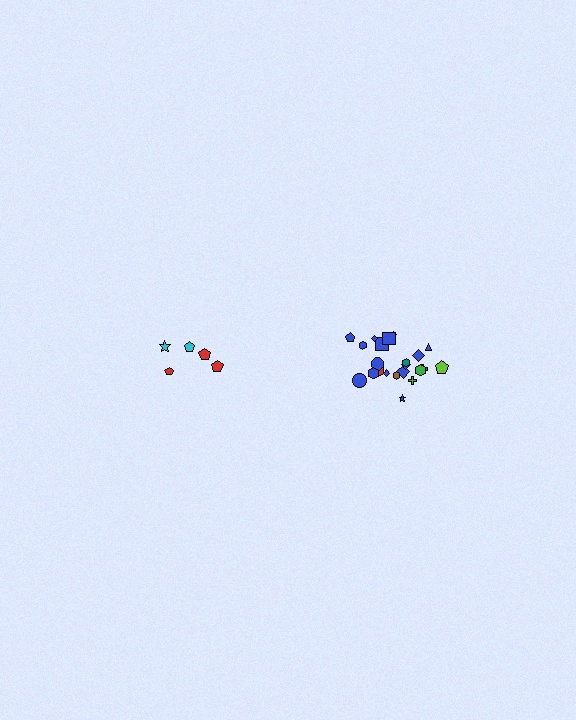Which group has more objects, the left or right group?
The right group.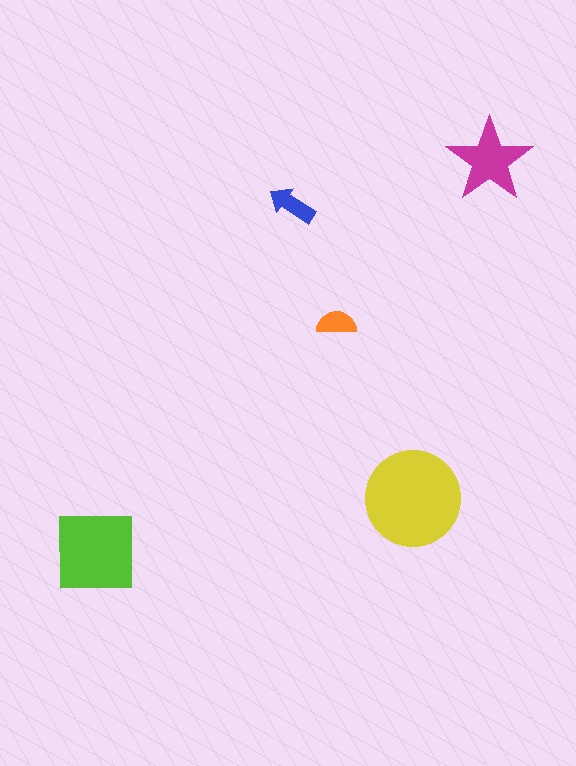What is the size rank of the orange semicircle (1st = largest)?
5th.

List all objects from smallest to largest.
The orange semicircle, the blue arrow, the magenta star, the lime square, the yellow circle.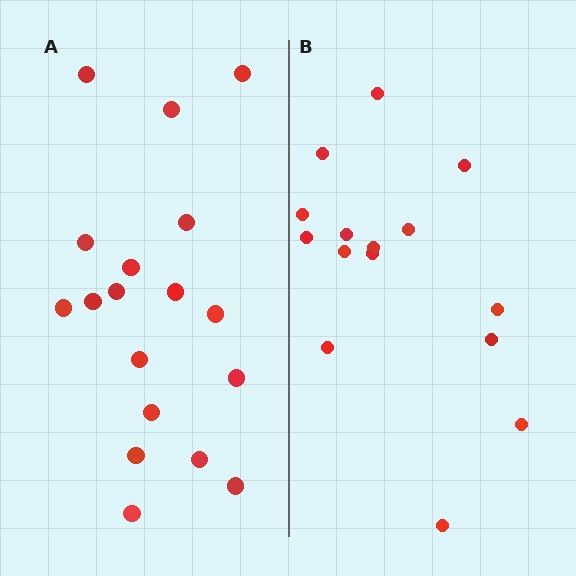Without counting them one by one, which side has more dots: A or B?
Region A (the left region) has more dots.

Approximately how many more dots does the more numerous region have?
Region A has just a few more — roughly 2 or 3 more dots than region B.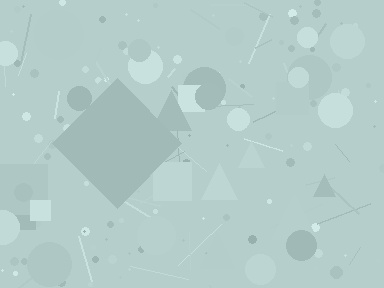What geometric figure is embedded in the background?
A diamond is embedded in the background.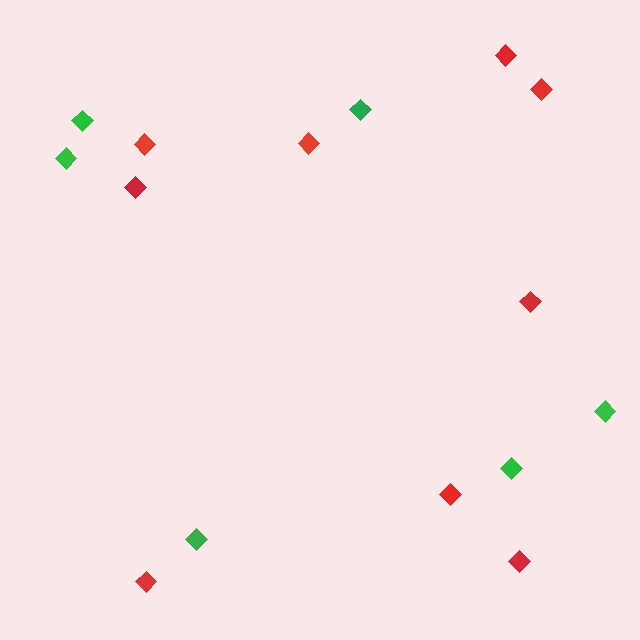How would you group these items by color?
There are 2 groups: one group of green diamonds (6) and one group of red diamonds (9).